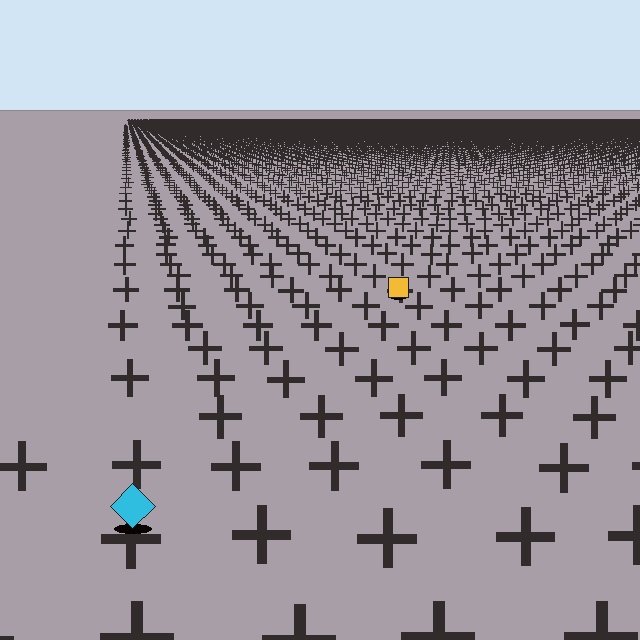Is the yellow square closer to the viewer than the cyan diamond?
No. The cyan diamond is closer — you can tell from the texture gradient: the ground texture is coarser near it.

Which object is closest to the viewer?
The cyan diamond is closest. The texture marks near it are larger and more spread out.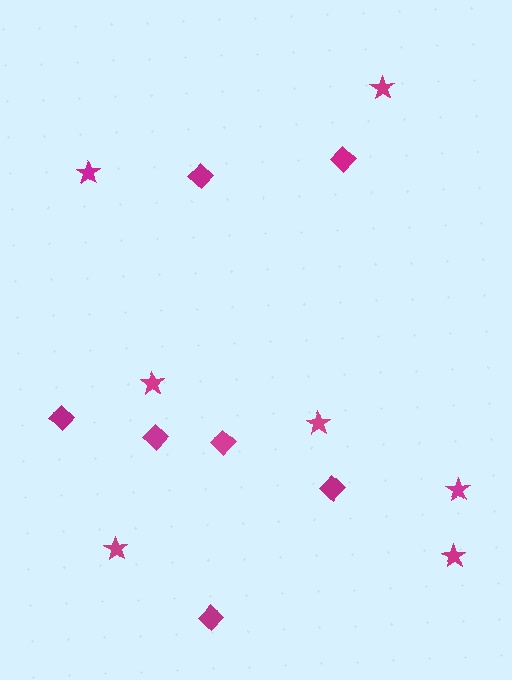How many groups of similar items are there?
There are 2 groups: one group of diamonds (7) and one group of stars (7).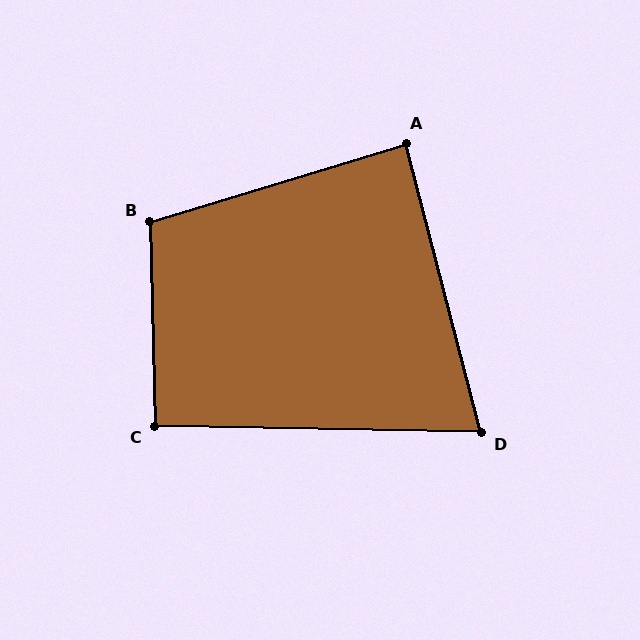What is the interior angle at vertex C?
Approximately 92 degrees (approximately right).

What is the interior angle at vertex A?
Approximately 88 degrees (approximately right).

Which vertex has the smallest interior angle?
D, at approximately 74 degrees.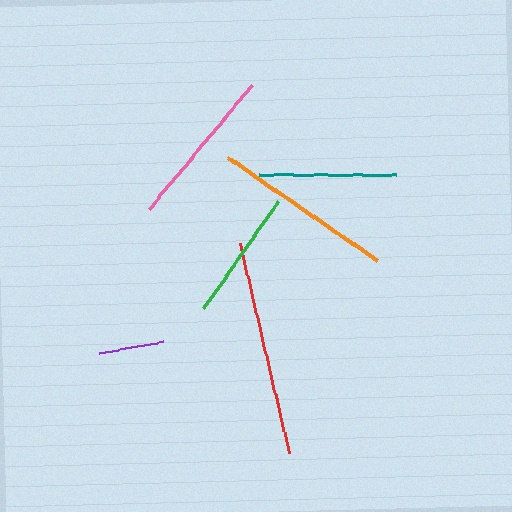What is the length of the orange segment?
The orange segment is approximately 181 pixels long.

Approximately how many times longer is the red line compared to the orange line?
The red line is approximately 1.2 times the length of the orange line.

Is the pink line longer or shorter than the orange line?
The orange line is longer than the pink line.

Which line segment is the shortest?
The purple line is the shortest at approximately 65 pixels.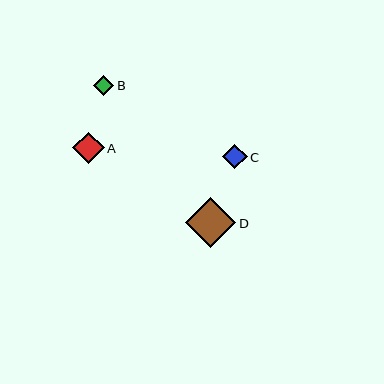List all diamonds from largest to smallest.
From largest to smallest: D, A, C, B.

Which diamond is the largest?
Diamond D is the largest with a size of approximately 50 pixels.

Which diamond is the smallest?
Diamond B is the smallest with a size of approximately 20 pixels.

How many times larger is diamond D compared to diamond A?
Diamond D is approximately 1.6 times the size of diamond A.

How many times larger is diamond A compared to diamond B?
Diamond A is approximately 1.6 times the size of diamond B.